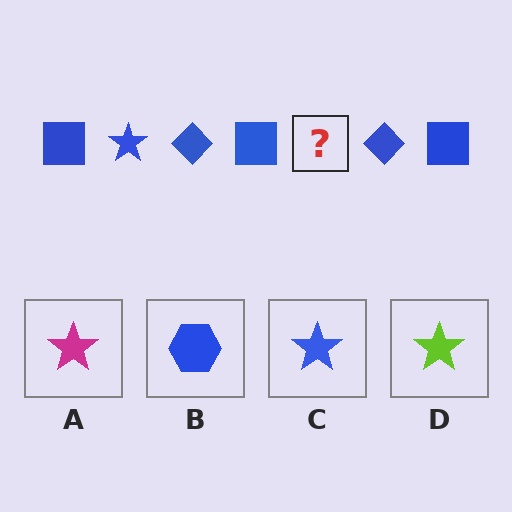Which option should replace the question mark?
Option C.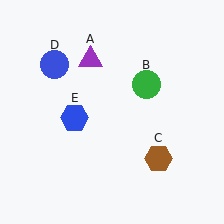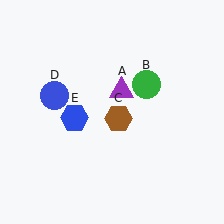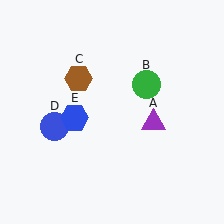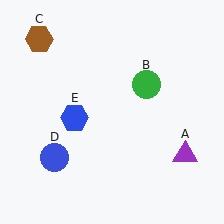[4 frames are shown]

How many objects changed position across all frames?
3 objects changed position: purple triangle (object A), brown hexagon (object C), blue circle (object D).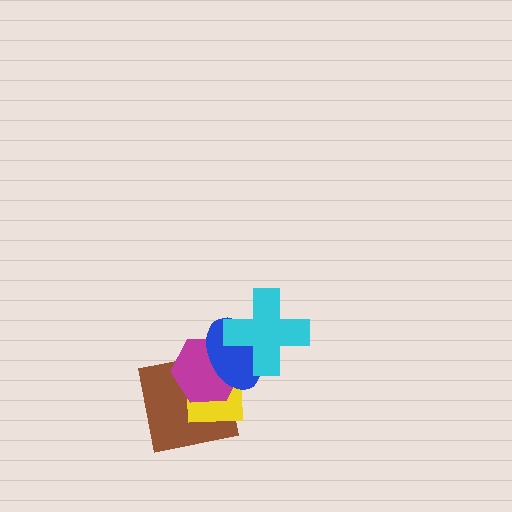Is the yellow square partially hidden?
Yes, it is partially covered by another shape.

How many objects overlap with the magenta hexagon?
4 objects overlap with the magenta hexagon.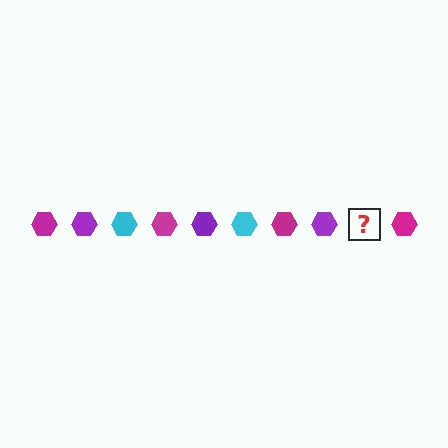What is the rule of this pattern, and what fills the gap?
The rule is that the pattern cycles through magenta, purple, cyan hexagons. The gap should be filled with a cyan hexagon.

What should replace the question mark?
The question mark should be replaced with a cyan hexagon.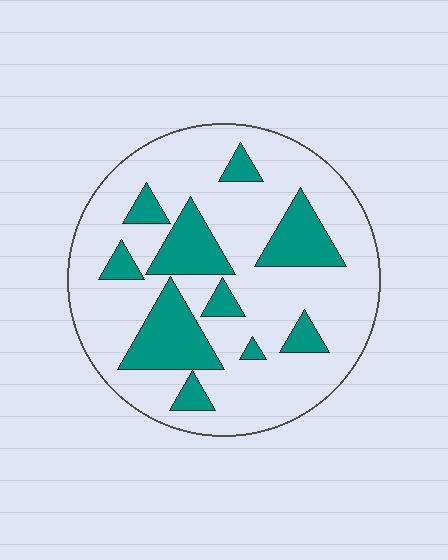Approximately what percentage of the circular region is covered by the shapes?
Approximately 25%.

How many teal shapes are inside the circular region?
10.